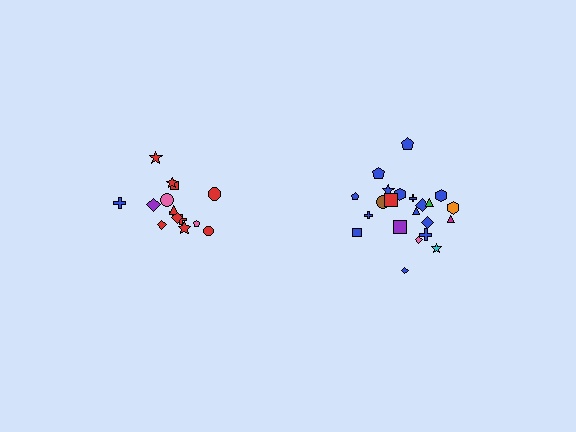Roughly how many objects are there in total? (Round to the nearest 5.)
Roughly 35 objects in total.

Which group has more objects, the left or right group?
The right group.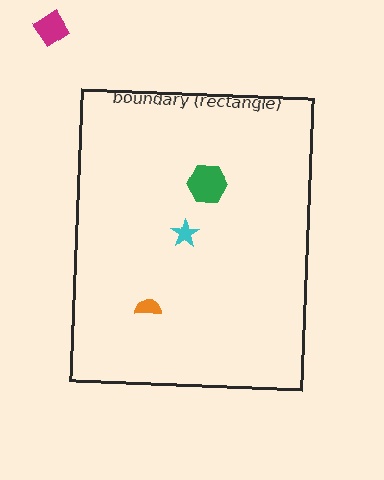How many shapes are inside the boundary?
3 inside, 1 outside.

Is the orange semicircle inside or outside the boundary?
Inside.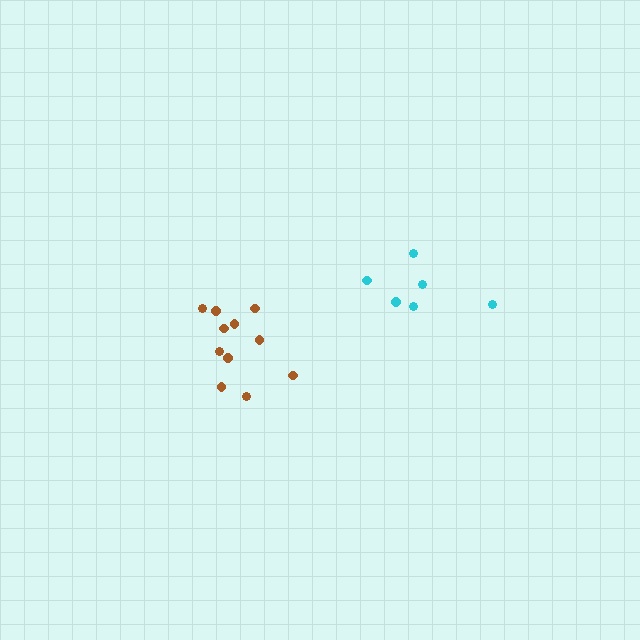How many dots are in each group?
Group 1: 6 dots, Group 2: 11 dots (17 total).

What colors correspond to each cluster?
The clusters are colored: cyan, brown.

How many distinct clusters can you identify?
There are 2 distinct clusters.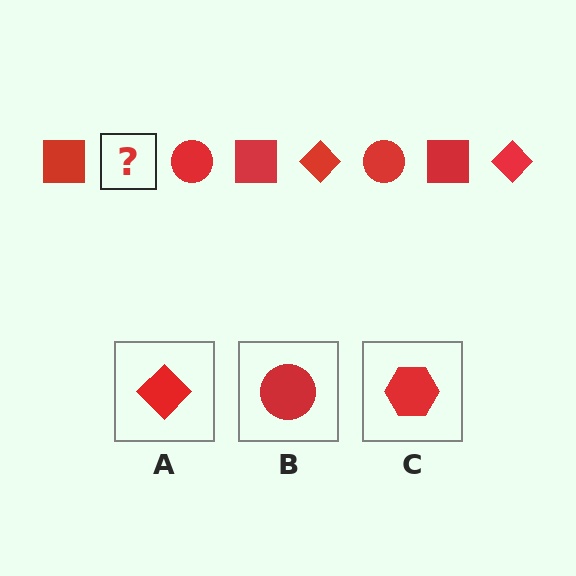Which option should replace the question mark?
Option A.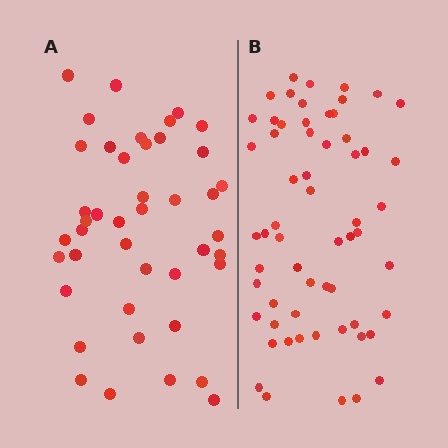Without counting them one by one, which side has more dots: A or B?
Region B (the right region) has more dots.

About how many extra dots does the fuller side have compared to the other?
Region B has approximately 15 more dots than region A.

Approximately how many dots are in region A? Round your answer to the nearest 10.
About 40 dots. (The exact count is 43, which rounds to 40.)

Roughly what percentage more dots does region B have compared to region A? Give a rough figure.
About 40% more.